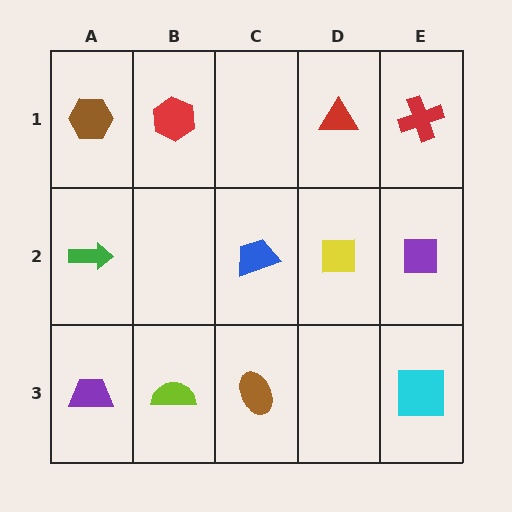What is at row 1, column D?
A red triangle.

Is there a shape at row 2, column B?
No, that cell is empty.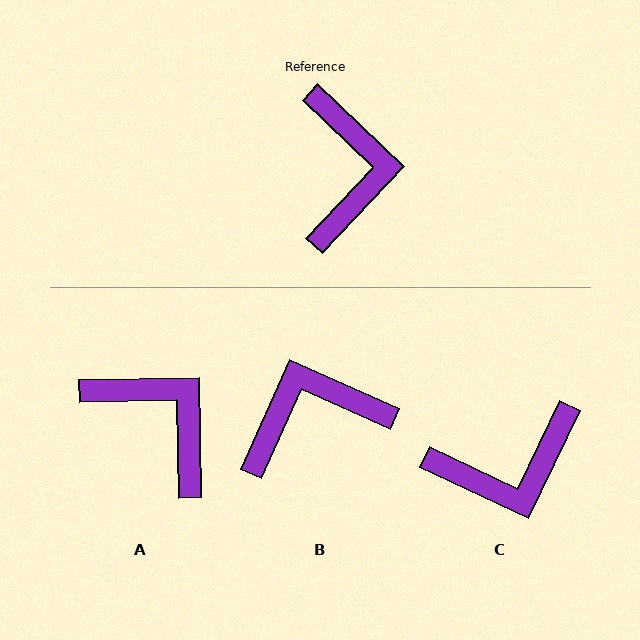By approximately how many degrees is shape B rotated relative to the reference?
Approximately 110 degrees counter-clockwise.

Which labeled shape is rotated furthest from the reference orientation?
B, about 110 degrees away.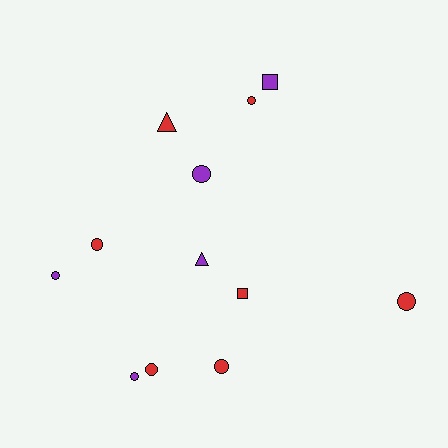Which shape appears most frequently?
Circle, with 8 objects.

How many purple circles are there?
There are 3 purple circles.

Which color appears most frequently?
Red, with 7 objects.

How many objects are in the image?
There are 12 objects.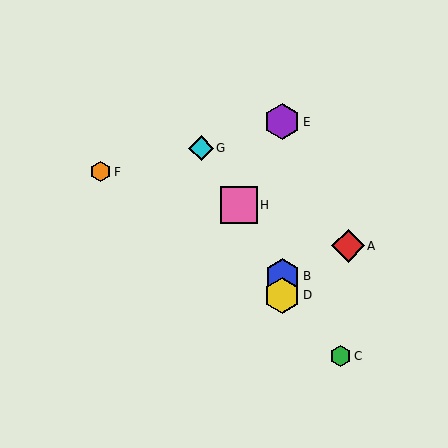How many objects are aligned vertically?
3 objects (B, D, E) are aligned vertically.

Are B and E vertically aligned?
Yes, both are at x≈282.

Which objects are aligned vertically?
Objects B, D, E are aligned vertically.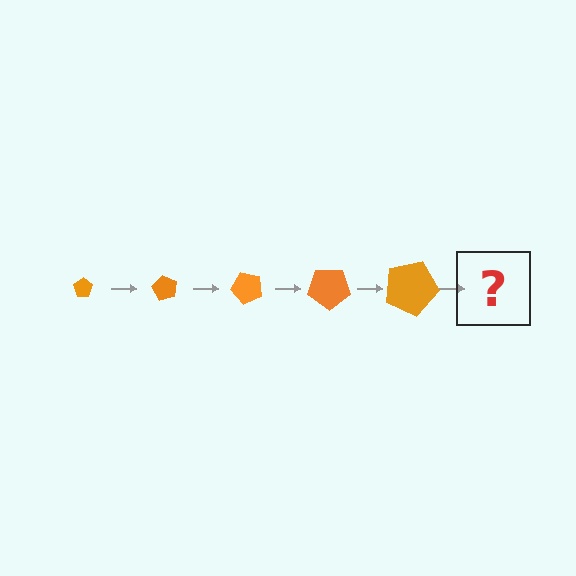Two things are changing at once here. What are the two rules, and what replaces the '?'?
The two rules are that the pentagon grows larger each step and it rotates 60 degrees each step. The '?' should be a pentagon, larger than the previous one and rotated 300 degrees from the start.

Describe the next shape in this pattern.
It should be a pentagon, larger than the previous one and rotated 300 degrees from the start.